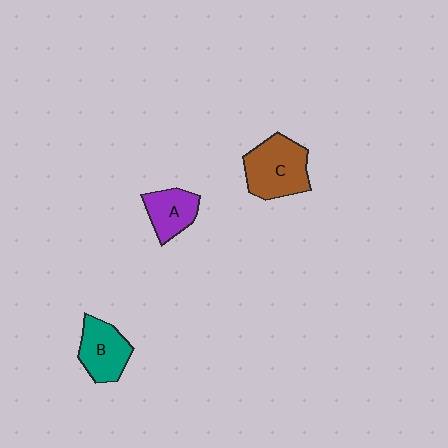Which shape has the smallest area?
Shape A (purple).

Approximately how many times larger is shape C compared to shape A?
Approximately 1.6 times.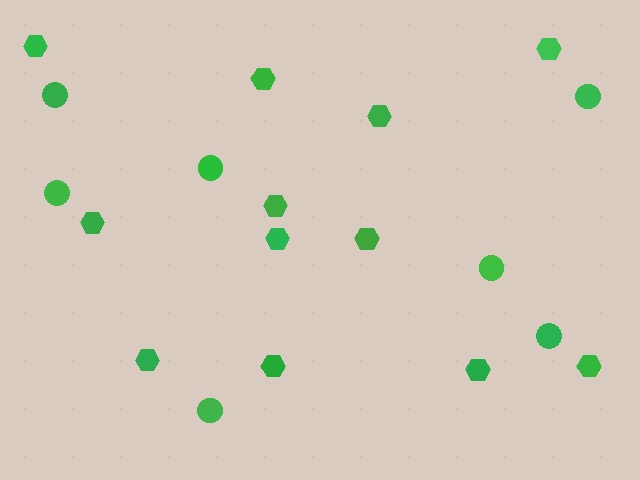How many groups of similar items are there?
There are 2 groups: one group of circles (7) and one group of hexagons (12).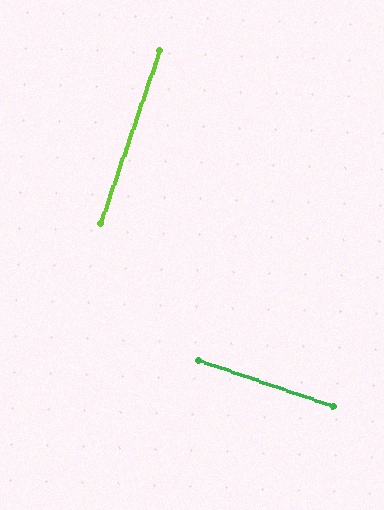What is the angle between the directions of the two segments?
Approximately 90 degrees.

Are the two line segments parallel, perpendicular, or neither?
Perpendicular — they meet at approximately 90°.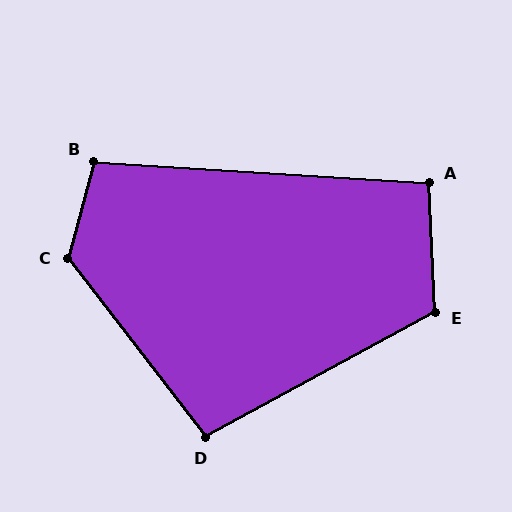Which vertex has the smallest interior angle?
A, at approximately 96 degrees.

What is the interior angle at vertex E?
Approximately 116 degrees (obtuse).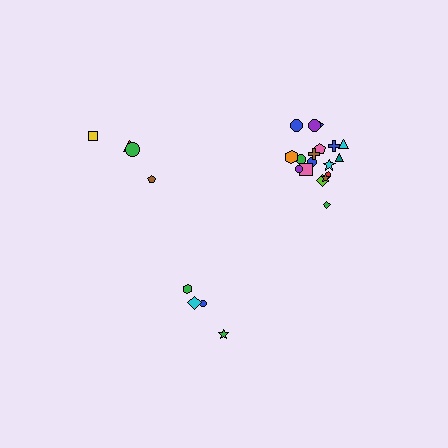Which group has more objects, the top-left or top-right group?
The top-right group.